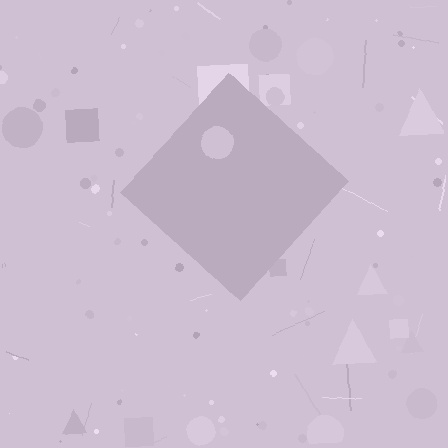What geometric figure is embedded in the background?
A diamond is embedded in the background.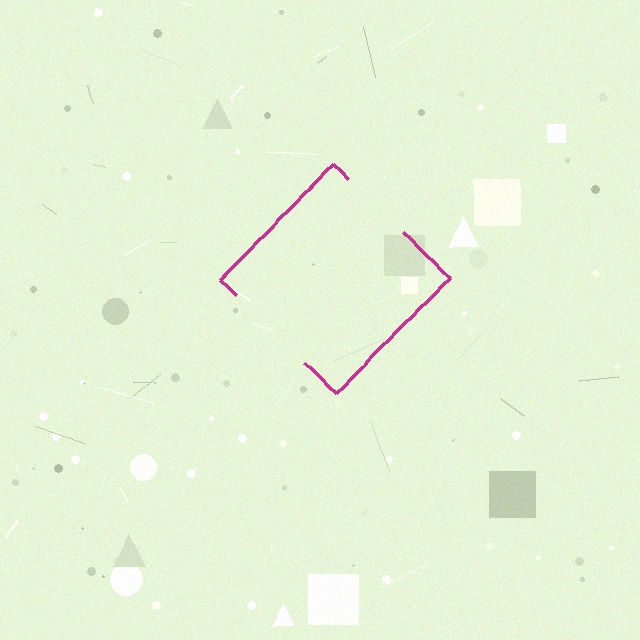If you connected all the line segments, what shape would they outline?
They would outline a diamond.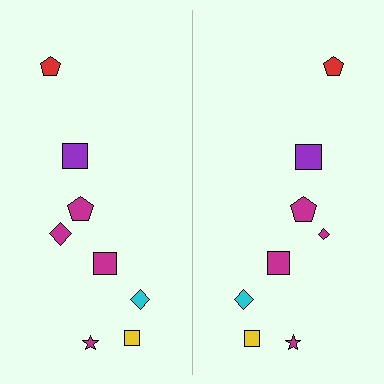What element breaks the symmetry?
The magenta diamond on the right side has a different size than its mirror counterpart.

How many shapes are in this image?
There are 16 shapes in this image.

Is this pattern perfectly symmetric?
No, the pattern is not perfectly symmetric. The magenta diamond on the right side has a different size than its mirror counterpart.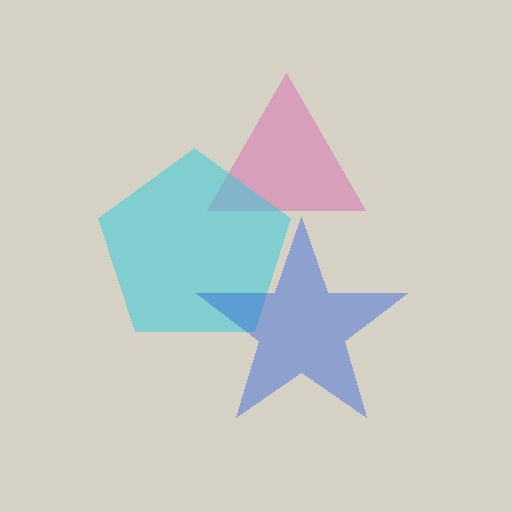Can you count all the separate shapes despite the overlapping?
Yes, there are 3 separate shapes.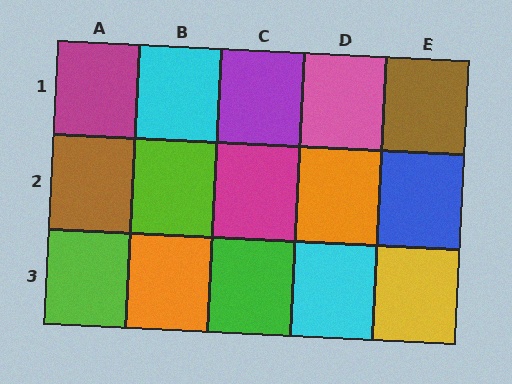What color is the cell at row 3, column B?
Orange.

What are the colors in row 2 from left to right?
Brown, lime, magenta, orange, blue.